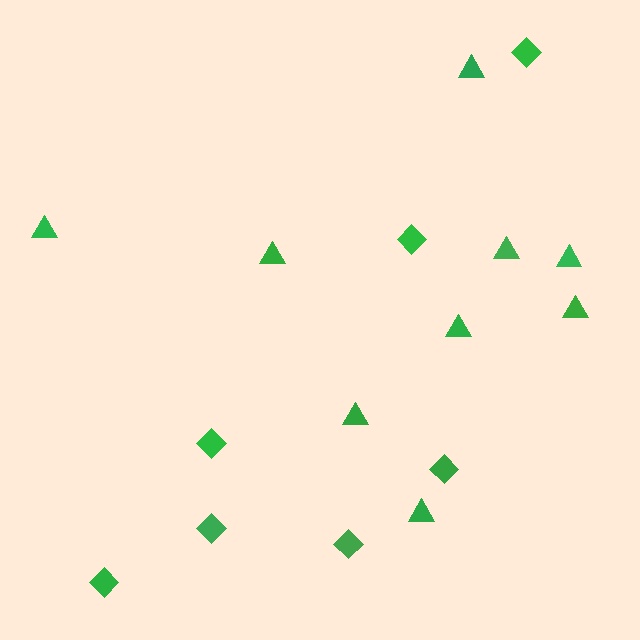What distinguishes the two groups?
There are 2 groups: one group of triangles (9) and one group of diamonds (7).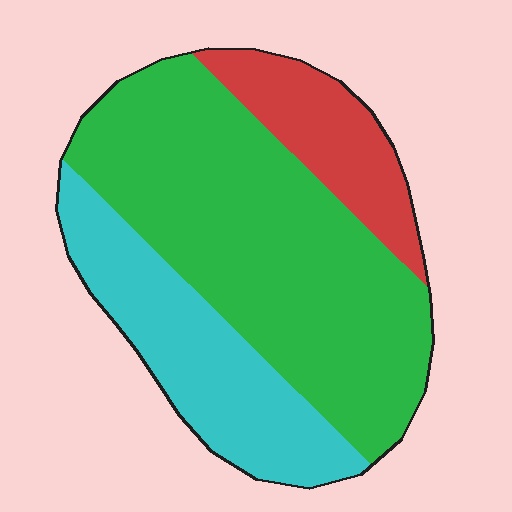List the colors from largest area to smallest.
From largest to smallest: green, cyan, red.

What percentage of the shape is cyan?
Cyan takes up about one quarter (1/4) of the shape.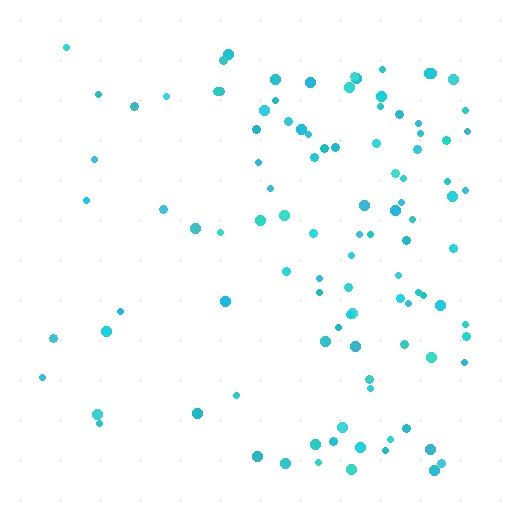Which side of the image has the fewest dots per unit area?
The left.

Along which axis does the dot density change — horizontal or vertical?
Horizontal.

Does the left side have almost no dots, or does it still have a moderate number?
Still a moderate number, just noticeably fewer than the right.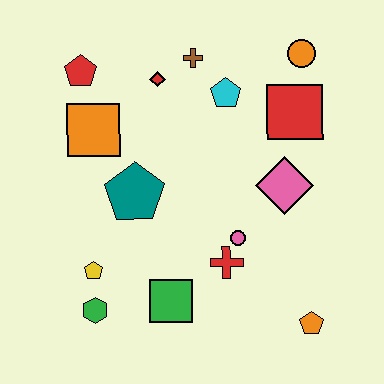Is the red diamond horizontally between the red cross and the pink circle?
No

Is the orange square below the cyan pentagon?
Yes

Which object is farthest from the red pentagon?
The orange pentagon is farthest from the red pentagon.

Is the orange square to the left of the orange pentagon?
Yes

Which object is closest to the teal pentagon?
The orange square is closest to the teal pentagon.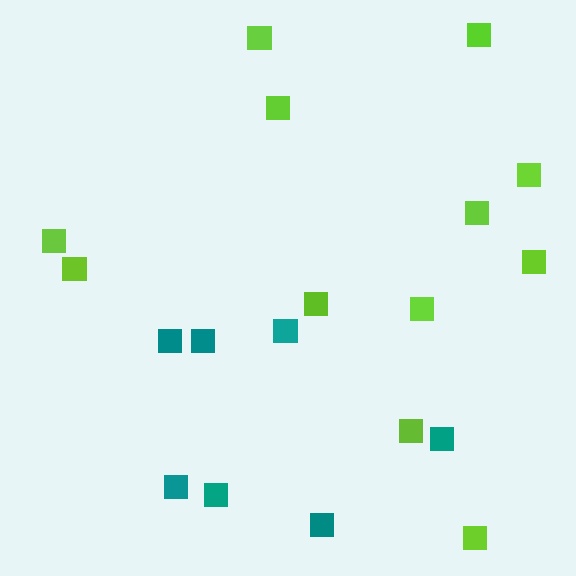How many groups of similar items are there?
There are 2 groups: one group of teal squares (7) and one group of lime squares (12).